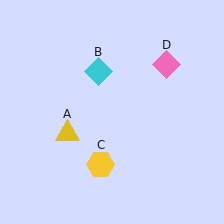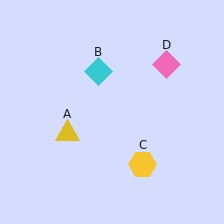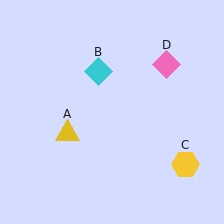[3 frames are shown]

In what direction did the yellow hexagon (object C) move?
The yellow hexagon (object C) moved right.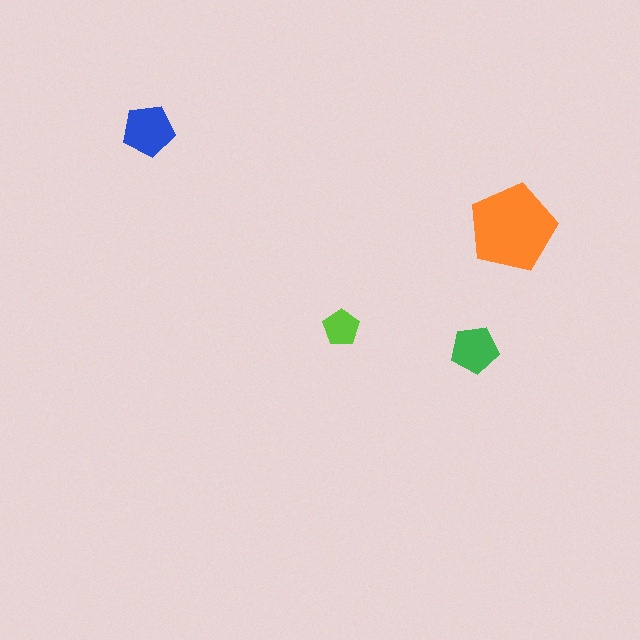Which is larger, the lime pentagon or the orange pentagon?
The orange one.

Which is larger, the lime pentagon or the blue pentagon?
The blue one.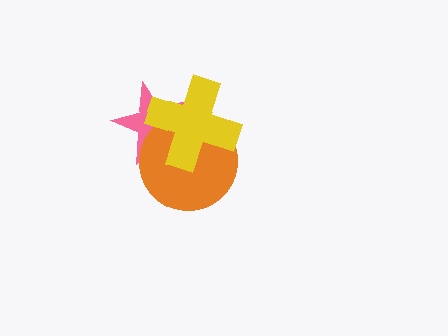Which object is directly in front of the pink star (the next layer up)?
The orange circle is directly in front of the pink star.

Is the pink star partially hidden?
Yes, it is partially covered by another shape.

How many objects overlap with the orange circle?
2 objects overlap with the orange circle.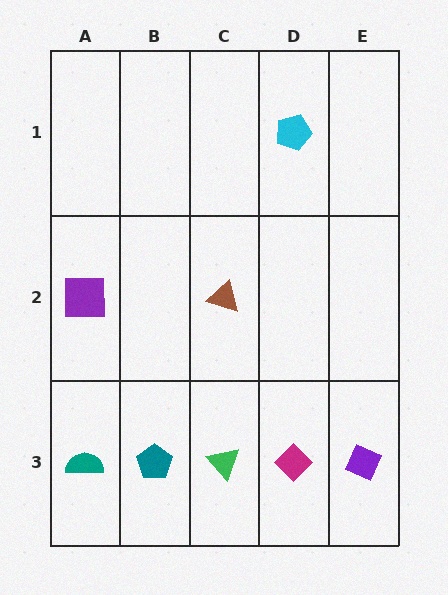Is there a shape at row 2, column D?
No, that cell is empty.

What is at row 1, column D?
A cyan pentagon.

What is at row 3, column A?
A teal semicircle.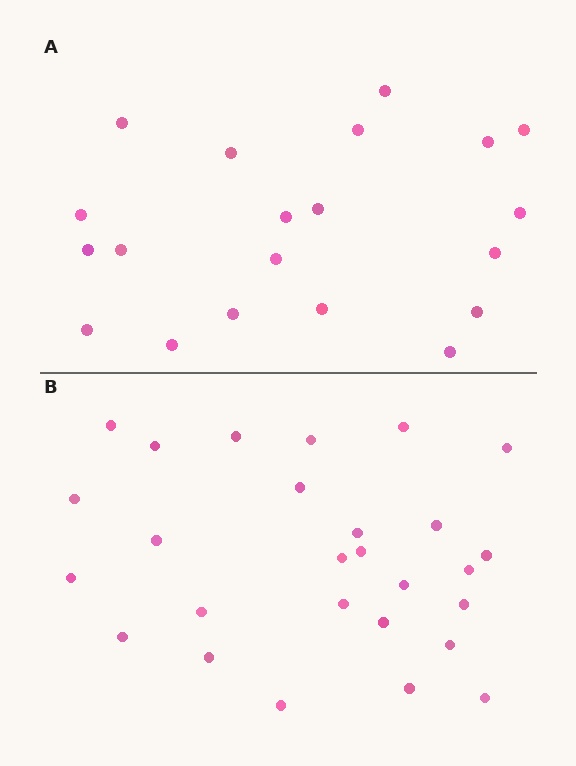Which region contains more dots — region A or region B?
Region B (the bottom region) has more dots.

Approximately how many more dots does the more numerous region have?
Region B has roughly 8 or so more dots than region A.